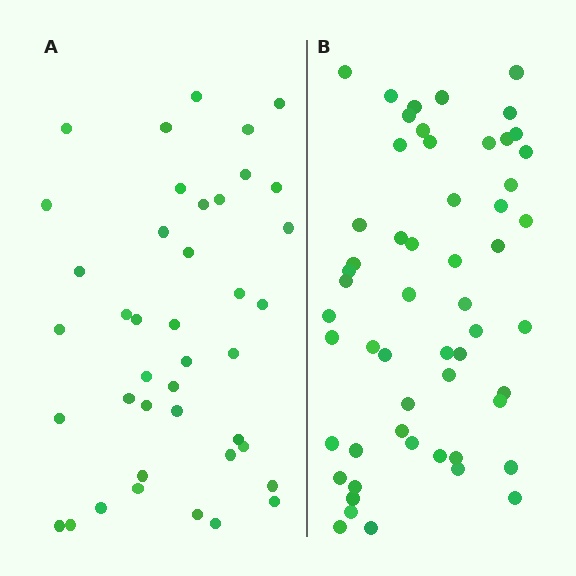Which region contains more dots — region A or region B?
Region B (the right region) has more dots.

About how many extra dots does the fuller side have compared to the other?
Region B has approximately 15 more dots than region A.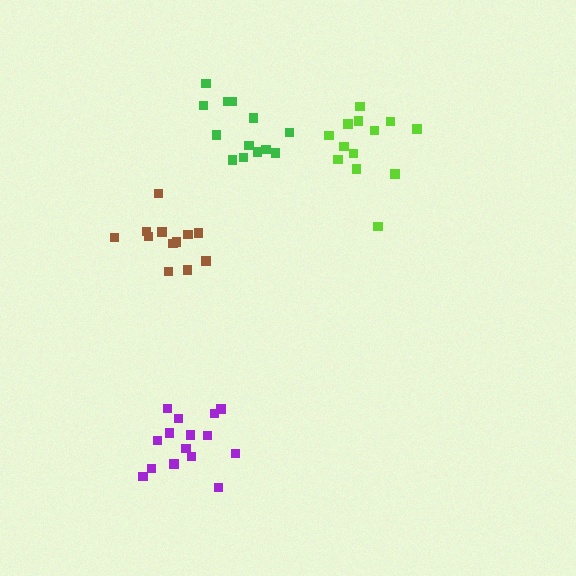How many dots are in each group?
Group 1: 13 dots, Group 2: 15 dots, Group 3: 12 dots, Group 4: 13 dots (53 total).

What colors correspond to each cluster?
The clusters are colored: lime, purple, brown, green.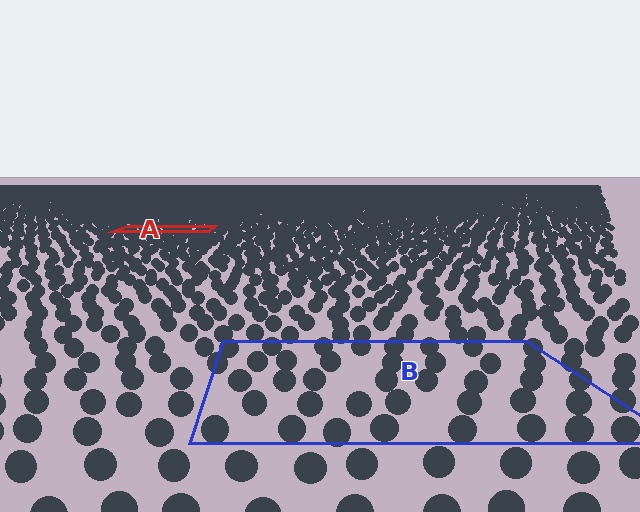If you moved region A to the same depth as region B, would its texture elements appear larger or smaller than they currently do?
They would appear larger. At a closer depth, the same texture elements are projected at a bigger on-screen size.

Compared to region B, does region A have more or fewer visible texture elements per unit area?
Region A has more texture elements per unit area — they are packed more densely because it is farther away.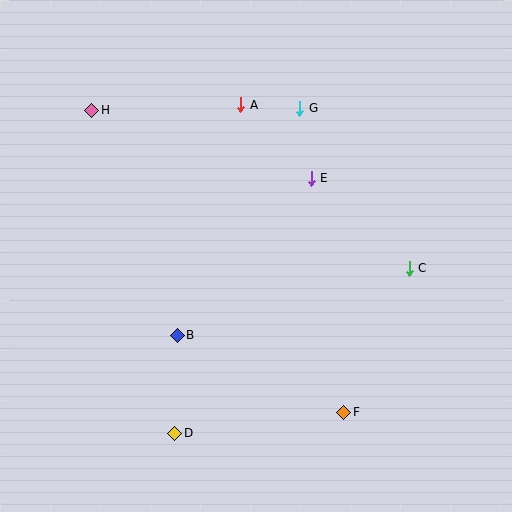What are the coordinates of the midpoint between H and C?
The midpoint between H and C is at (250, 189).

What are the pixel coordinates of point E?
Point E is at (311, 178).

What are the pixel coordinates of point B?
Point B is at (177, 335).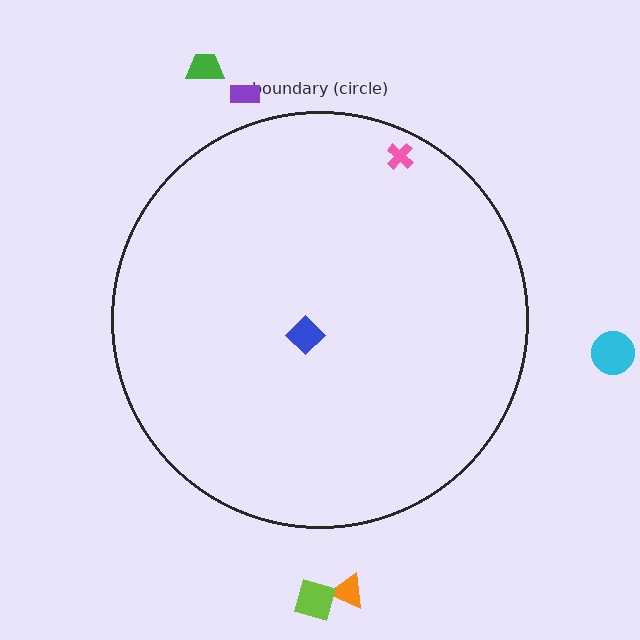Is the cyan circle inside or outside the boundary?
Outside.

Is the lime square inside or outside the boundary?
Outside.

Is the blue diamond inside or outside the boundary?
Inside.